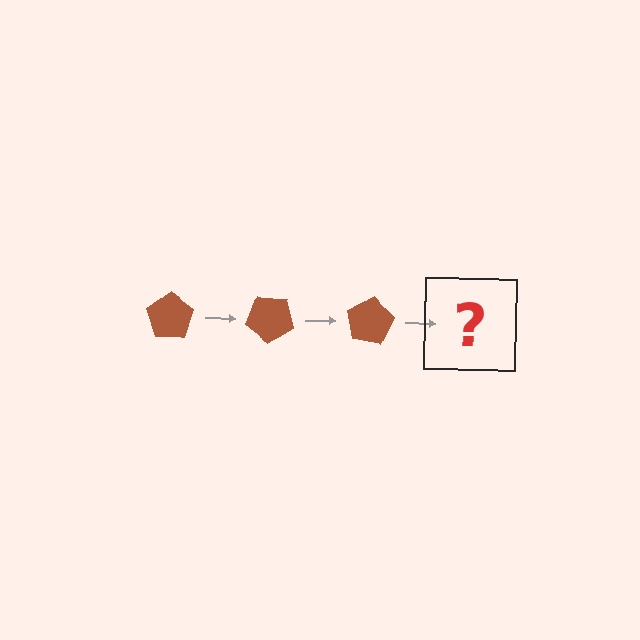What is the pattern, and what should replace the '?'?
The pattern is that the pentagon rotates 40 degrees each step. The '?' should be a brown pentagon rotated 120 degrees.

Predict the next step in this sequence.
The next step is a brown pentagon rotated 120 degrees.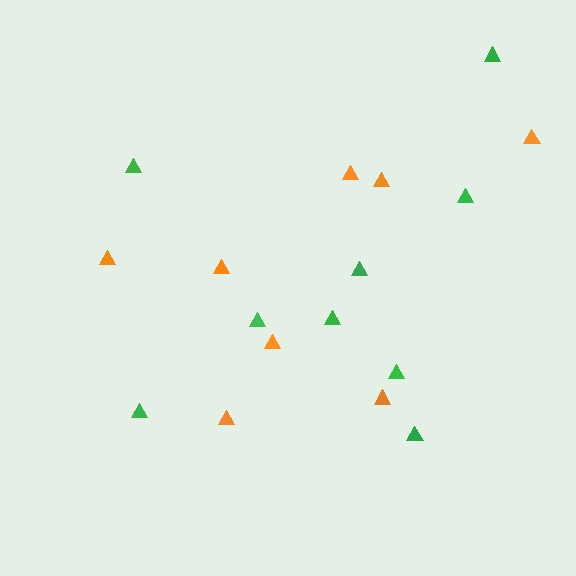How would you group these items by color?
There are 2 groups: one group of green triangles (9) and one group of orange triangles (8).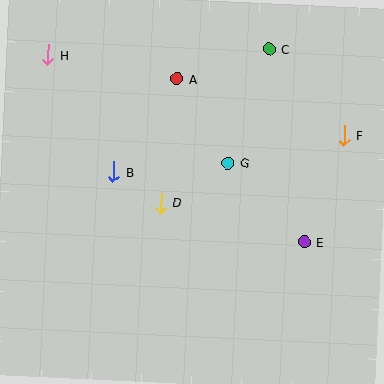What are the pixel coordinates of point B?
Point B is at (113, 172).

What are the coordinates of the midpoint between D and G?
The midpoint between D and G is at (194, 183).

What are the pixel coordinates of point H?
Point H is at (48, 55).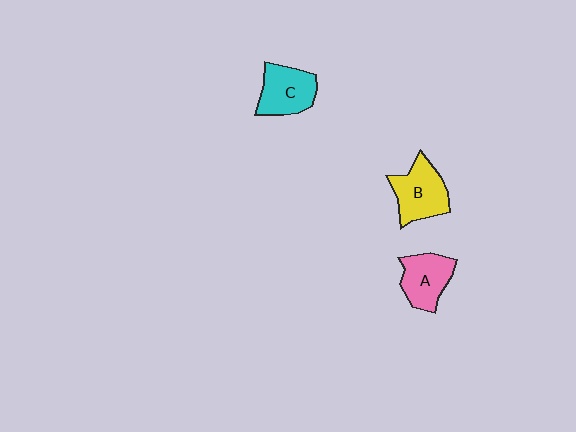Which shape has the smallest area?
Shape A (pink).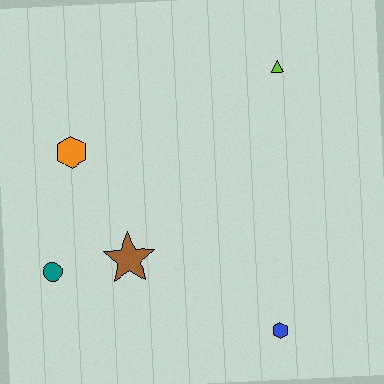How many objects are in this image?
There are 5 objects.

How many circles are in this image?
There is 1 circle.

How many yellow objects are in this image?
There are no yellow objects.